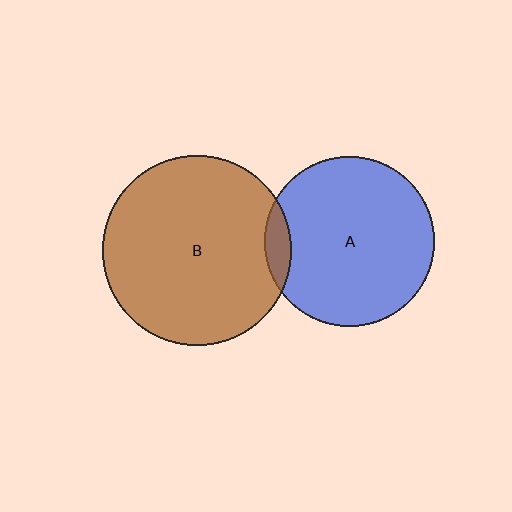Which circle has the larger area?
Circle B (brown).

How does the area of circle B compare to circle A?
Approximately 1.2 times.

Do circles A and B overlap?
Yes.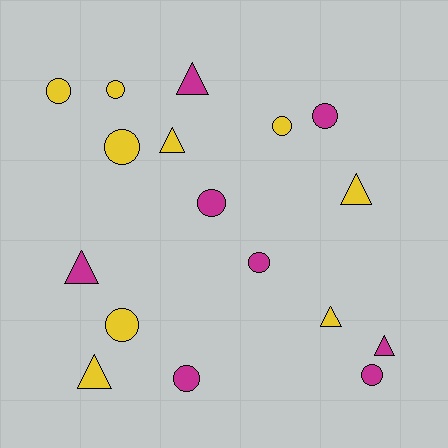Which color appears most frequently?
Yellow, with 9 objects.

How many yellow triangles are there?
There are 4 yellow triangles.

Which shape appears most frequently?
Circle, with 10 objects.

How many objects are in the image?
There are 17 objects.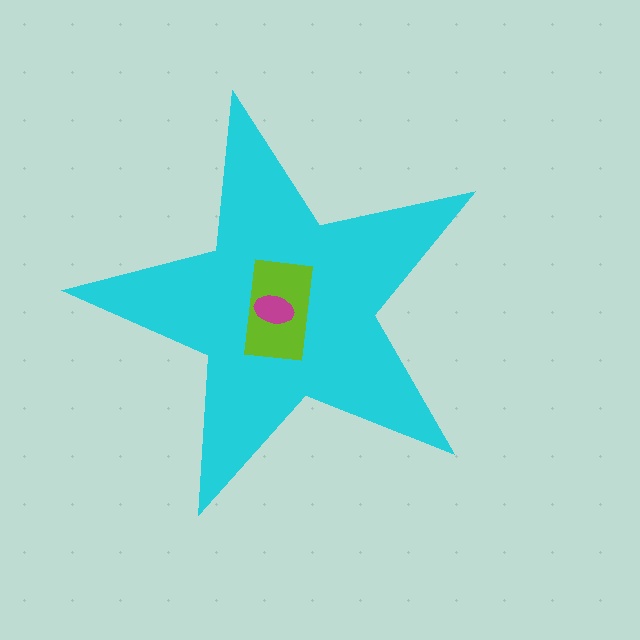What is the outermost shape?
The cyan star.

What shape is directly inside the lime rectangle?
The magenta ellipse.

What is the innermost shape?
The magenta ellipse.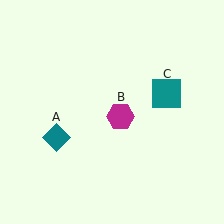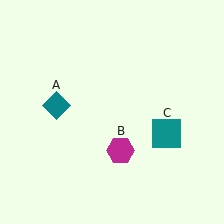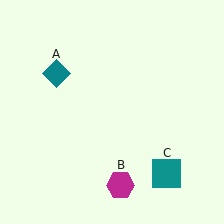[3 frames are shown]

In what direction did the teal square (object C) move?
The teal square (object C) moved down.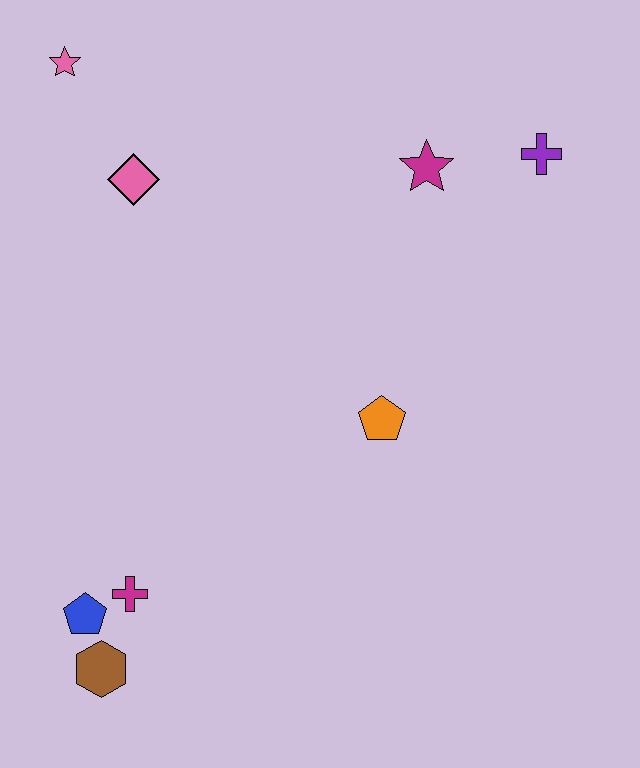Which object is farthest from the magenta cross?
The purple cross is farthest from the magenta cross.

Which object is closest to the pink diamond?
The pink star is closest to the pink diamond.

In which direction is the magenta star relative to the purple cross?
The magenta star is to the left of the purple cross.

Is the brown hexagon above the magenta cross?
No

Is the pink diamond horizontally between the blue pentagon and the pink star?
No